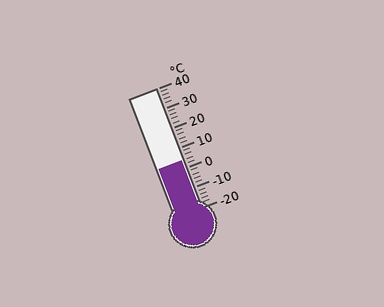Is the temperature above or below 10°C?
The temperature is below 10°C.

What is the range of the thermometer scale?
The thermometer scale ranges from -20°C to 40°C.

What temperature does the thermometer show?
The thermometer shows approximately 4°C.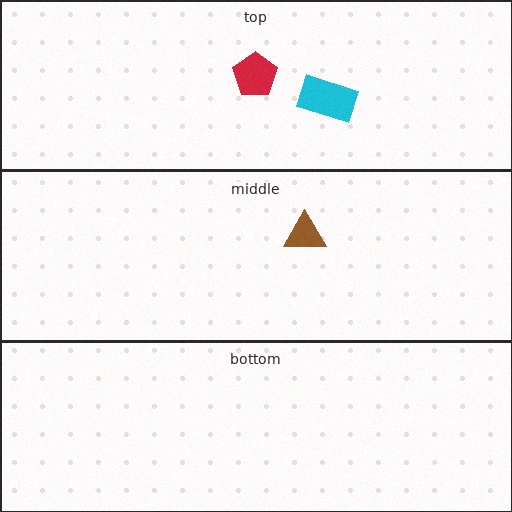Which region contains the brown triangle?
The middle region.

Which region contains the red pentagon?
The top region.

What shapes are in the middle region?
The brown triangle.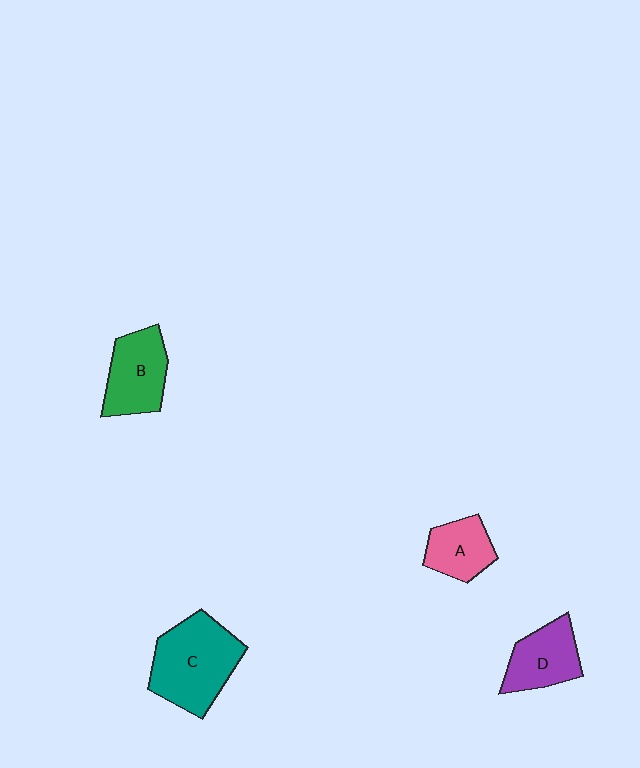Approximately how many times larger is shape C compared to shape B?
Approximately 1.4 times.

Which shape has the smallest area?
Shape A (pink).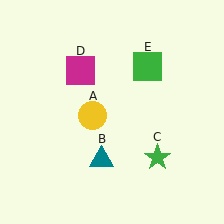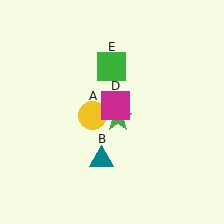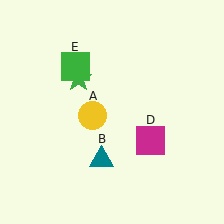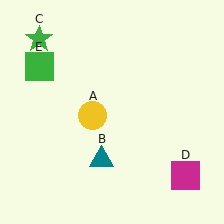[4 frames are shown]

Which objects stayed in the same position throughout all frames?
Yellow circle (object A) and teal triangle (object B) remained stationary.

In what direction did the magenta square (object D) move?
The magenta square (object D) moved down and to the right.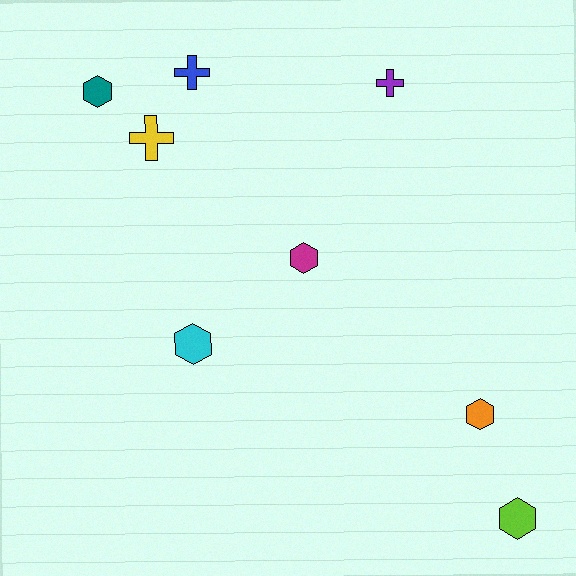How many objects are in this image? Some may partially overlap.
There are 8 objects.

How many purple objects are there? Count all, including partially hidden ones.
There is 1 purple object.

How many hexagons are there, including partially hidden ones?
There are 5 hexagons.